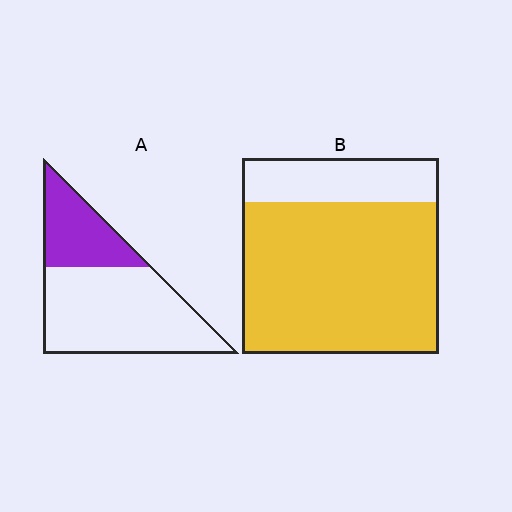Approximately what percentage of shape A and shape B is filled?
A is approximately 30% and B is approximately 80%.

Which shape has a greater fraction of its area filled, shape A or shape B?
Shape B.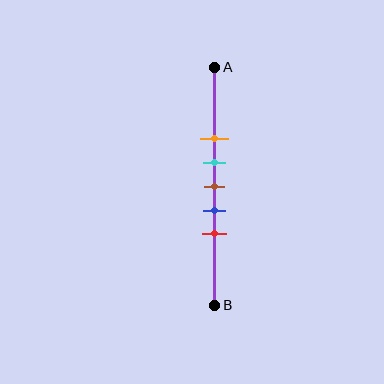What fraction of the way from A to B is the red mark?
The red mark is approximately 70% (0.7) of the way from A to B.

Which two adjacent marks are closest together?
The cyan and brown marks are the closest adjacent pair.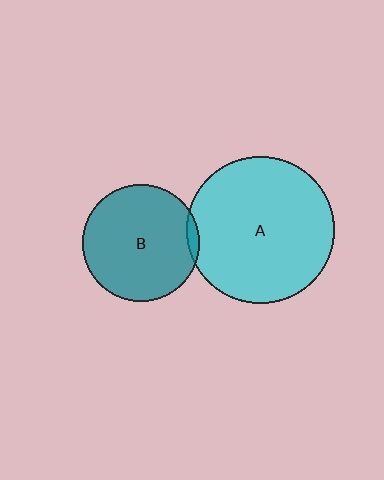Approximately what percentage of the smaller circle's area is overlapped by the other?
Approximately 5%.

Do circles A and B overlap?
Yes.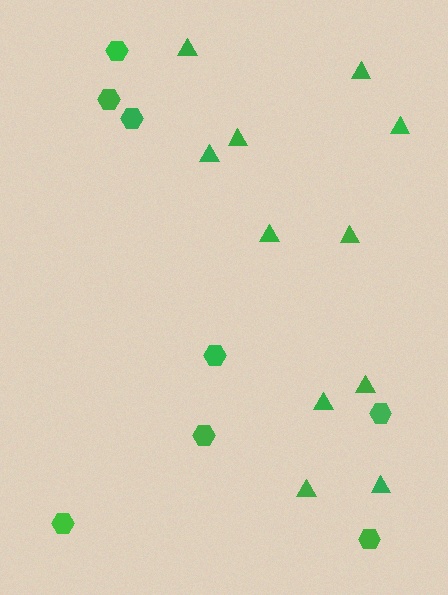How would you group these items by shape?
There are 2 groups: one group of hexagons (8) and one group of triangles (11).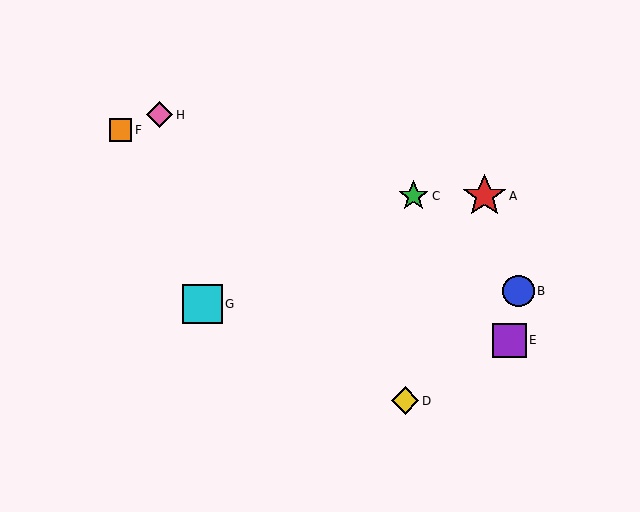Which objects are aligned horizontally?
Objects A, C are aligned horizontally.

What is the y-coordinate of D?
Object D is at y≈401.